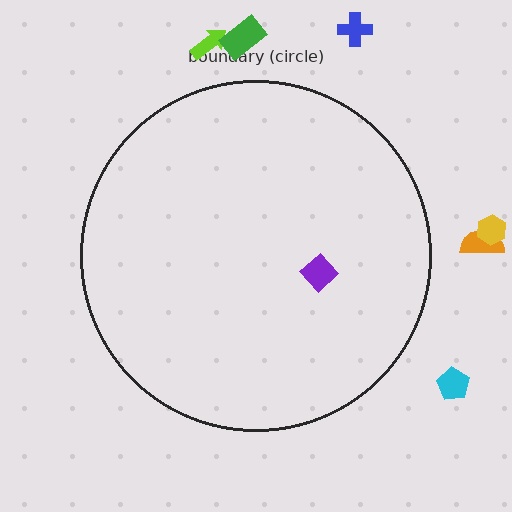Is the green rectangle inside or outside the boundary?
Outside.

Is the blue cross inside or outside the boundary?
Outside.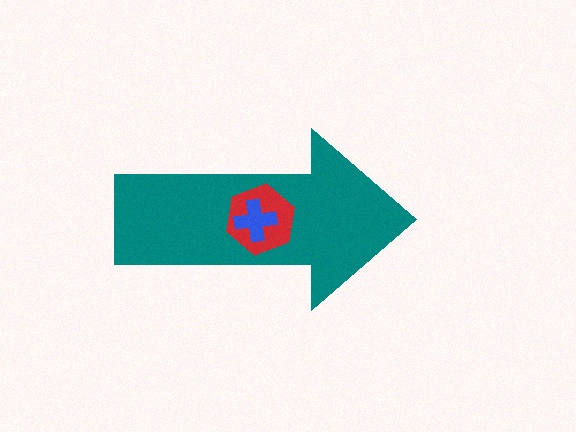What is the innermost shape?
The blue cross.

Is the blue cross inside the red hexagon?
Yes.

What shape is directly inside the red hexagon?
The blue cross.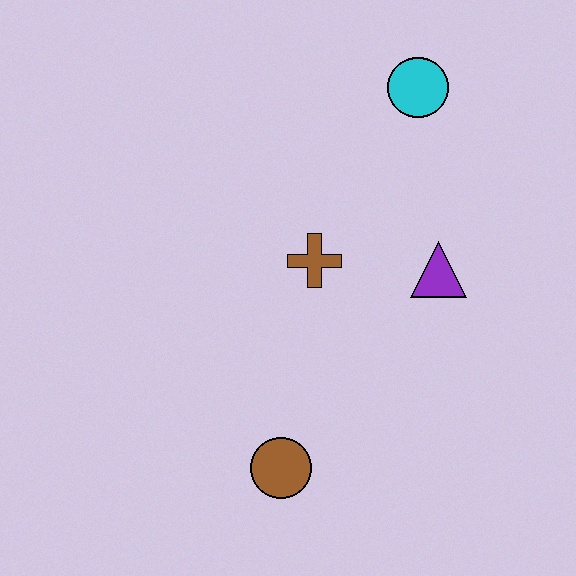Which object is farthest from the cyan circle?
The brown circle is farthest from the cyan circle.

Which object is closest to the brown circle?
The brown cross is closest to the brown circle.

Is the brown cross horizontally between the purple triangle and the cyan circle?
No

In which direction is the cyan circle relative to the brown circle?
The cyan circle is above the brown circle.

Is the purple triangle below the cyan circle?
Yes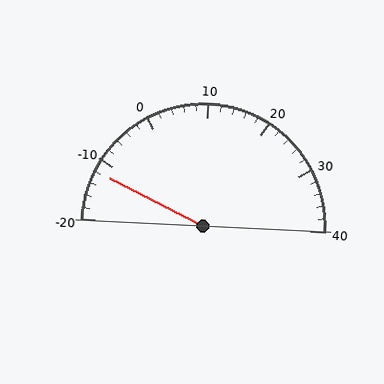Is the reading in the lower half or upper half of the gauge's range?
The reading is in the lower half of the range (-20 to 40).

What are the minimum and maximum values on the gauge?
The gauge ranges from -20 to 40.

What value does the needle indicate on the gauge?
The needle indicates approximately -12.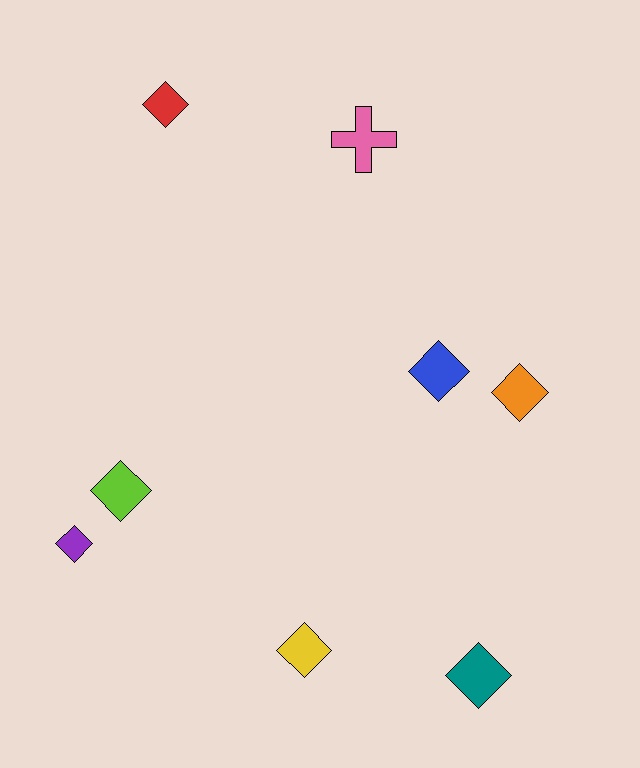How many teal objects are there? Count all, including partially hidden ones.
There is 1 teal object.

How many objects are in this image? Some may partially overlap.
There are 8 objects.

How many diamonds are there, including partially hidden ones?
There are 7 diamonds.